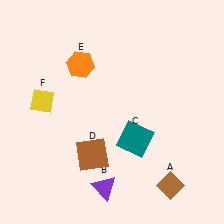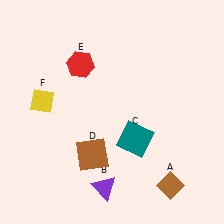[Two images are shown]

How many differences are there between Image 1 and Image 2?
There is 1 difference between the two images.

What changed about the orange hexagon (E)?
In Image 1, E is orange. In Image 2, it changed to red.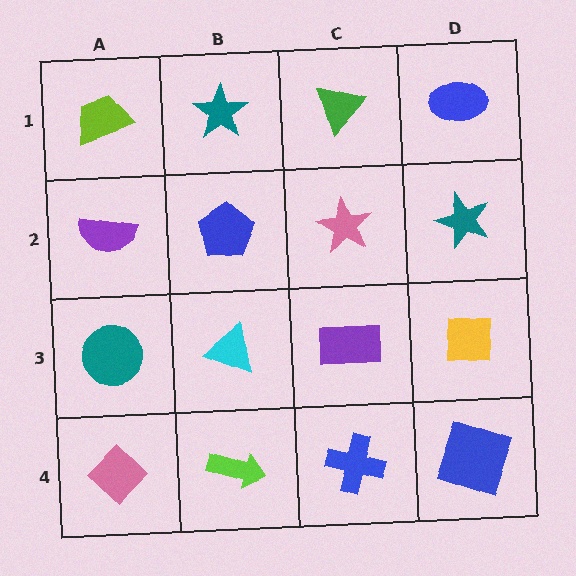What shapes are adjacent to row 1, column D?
A teal star (row 2, column D), a green triangle (row 1, column C).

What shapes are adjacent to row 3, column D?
A teal star (row 2, column D), a blue square (row 4, column D), a purple rectangle (row 3, column C).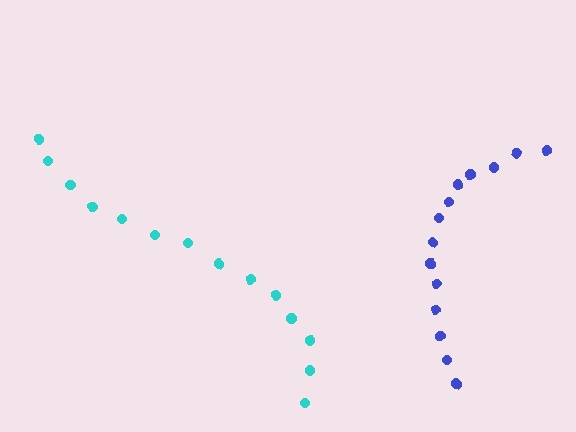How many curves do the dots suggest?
There are 2 distinct paths.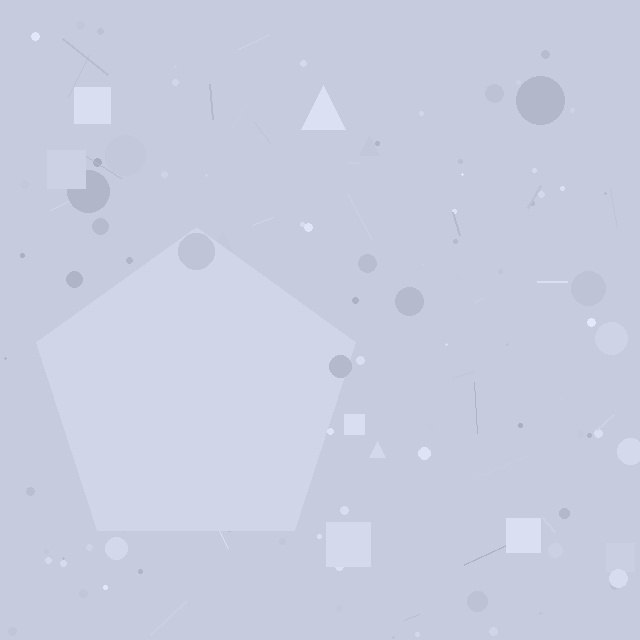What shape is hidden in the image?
A pentagon is hidden in the image.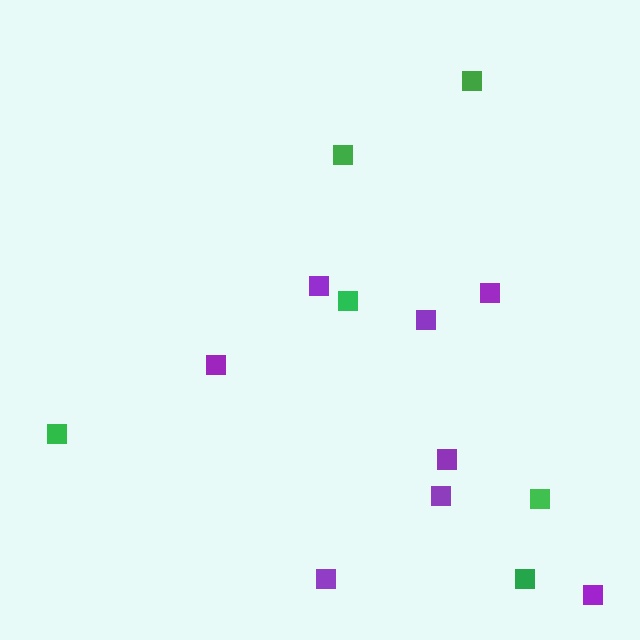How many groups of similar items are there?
There are 2 groups: one group of purple squares (8) and one group of green squares (6).